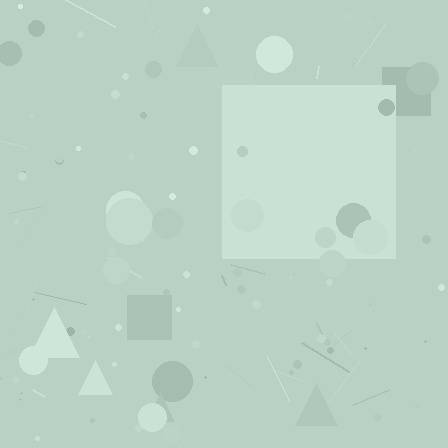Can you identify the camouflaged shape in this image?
The camouflaged shape is a square.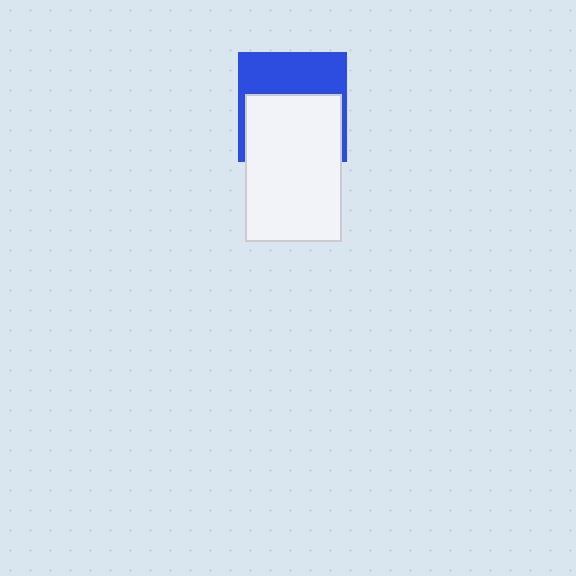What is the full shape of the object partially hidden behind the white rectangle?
The partially hidden object is a blue square.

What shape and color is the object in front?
The object in front is a white rectangle.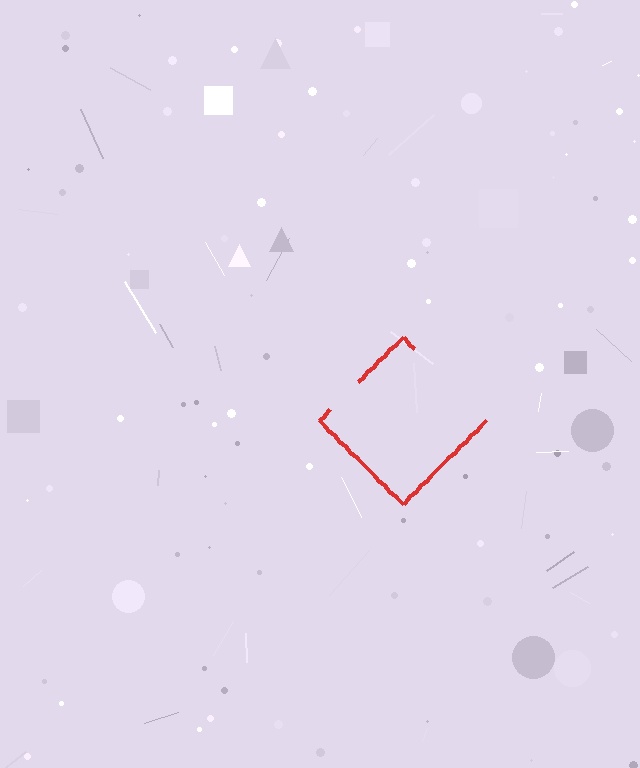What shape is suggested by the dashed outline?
The dashed outline suggests a diamond.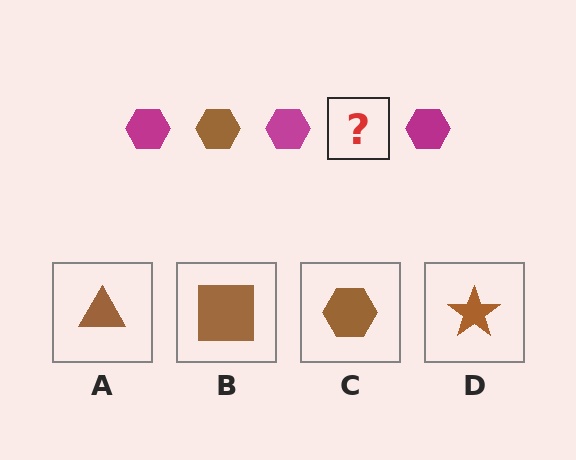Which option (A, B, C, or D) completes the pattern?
C.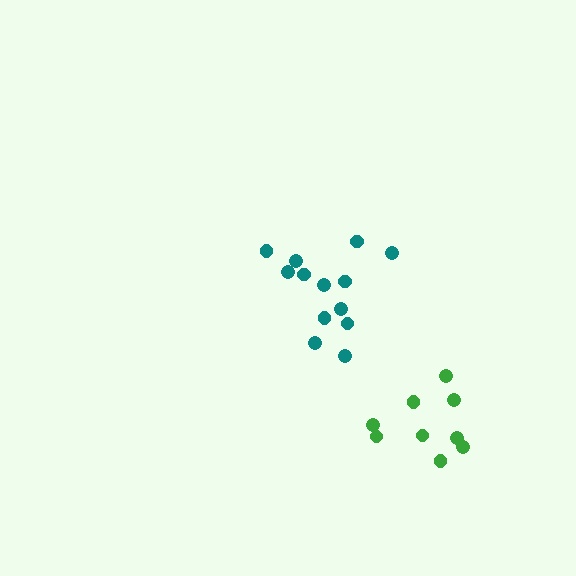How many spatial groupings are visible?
There are 2 spatial groupings.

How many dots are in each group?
Group 1: 13 dots, Group 2: 9 dots (22 total).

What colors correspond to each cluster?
The clusters are colored: teal, green.